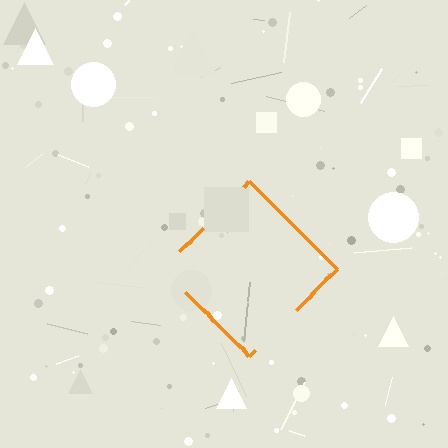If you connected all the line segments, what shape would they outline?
They would outline a diamond.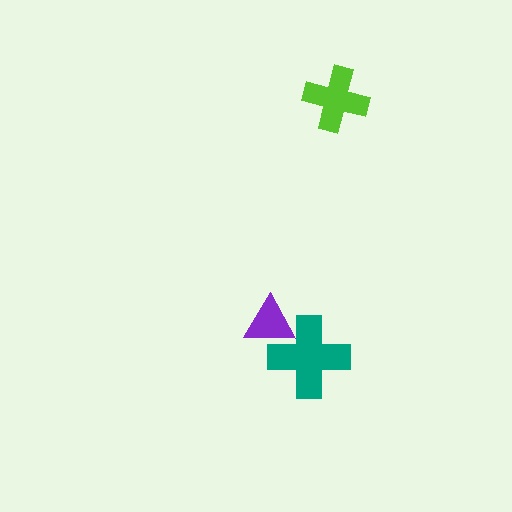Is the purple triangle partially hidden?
No, no other shape covers it.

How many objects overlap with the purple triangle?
1 object overlaps with the purple triangle.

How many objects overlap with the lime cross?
0 objects overlap with the lime cross.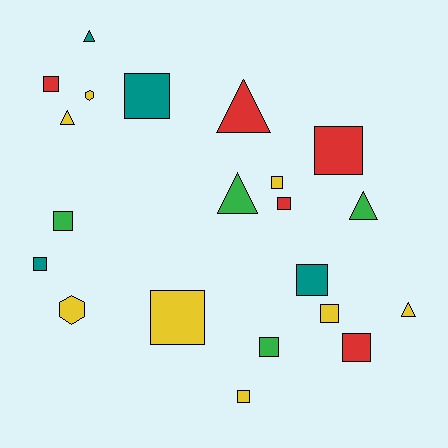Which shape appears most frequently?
Square, with 13 objects.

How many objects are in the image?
There are 21 objects.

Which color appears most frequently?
Yellow, with 8 objects.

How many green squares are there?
There are 2 green squares.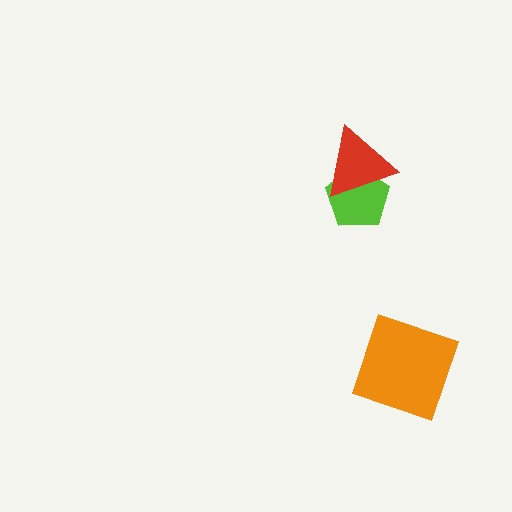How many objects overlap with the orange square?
0 objects overlap with the orange square.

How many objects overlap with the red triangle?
1 object overlaps with the red triangle.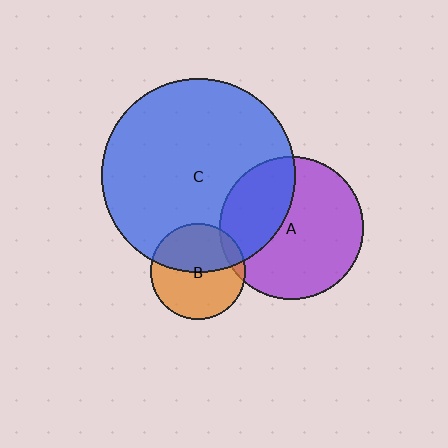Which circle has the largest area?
Circle C (blue).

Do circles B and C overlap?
Yes.